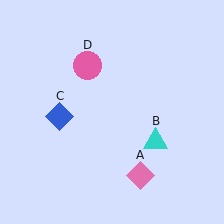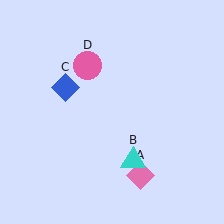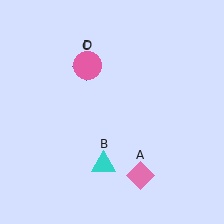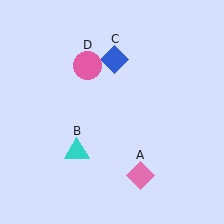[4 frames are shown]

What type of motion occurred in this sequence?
The cyan triangle (object B), blue diamond (object C) rotated clockwise around the center of the scene.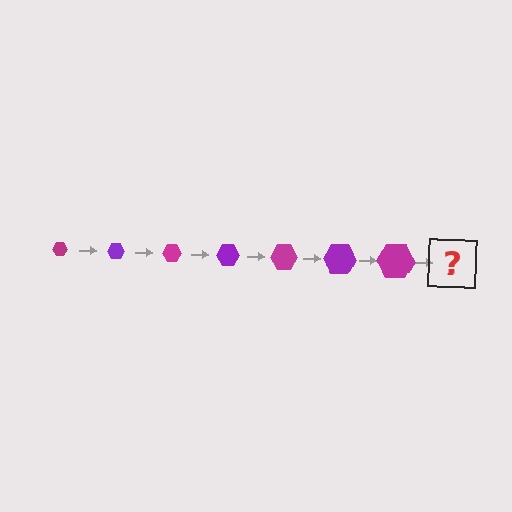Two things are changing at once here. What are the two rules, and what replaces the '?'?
The two rules are that the hexagon grows larger each step and the color cycles through magenta and purple. The '?' should be a purple hexagon, larger than the previous one.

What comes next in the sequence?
The next element should be a purple hexagon, larger than the previous one.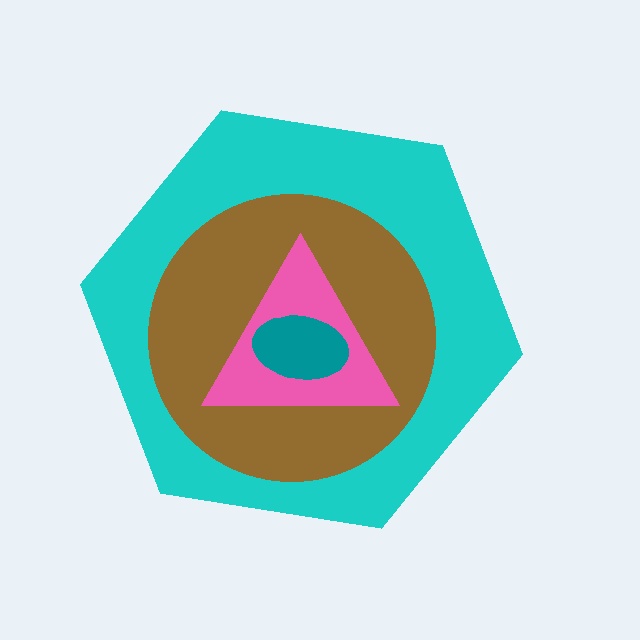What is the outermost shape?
The cyan hexagon.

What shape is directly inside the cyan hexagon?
The brown circle.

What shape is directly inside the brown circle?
The pink triangle.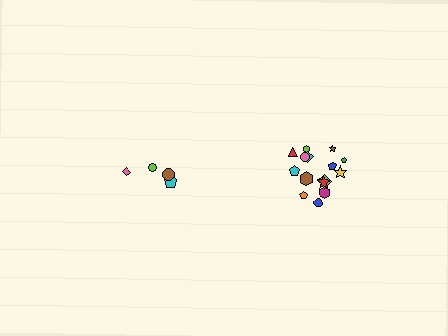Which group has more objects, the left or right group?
The right group.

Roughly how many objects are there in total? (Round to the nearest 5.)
Roughly 20 objects in total.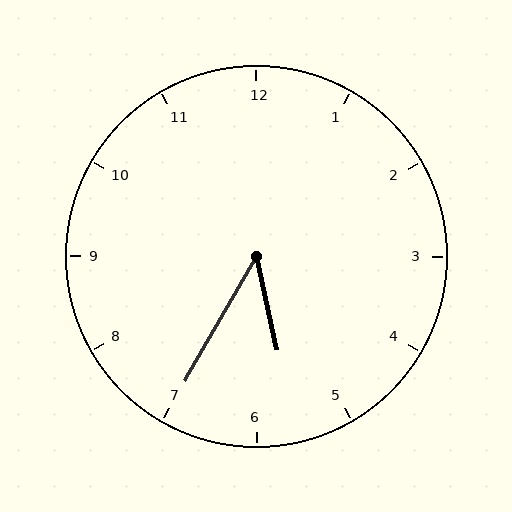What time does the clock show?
5:35.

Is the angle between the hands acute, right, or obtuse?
It is acute.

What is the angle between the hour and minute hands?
Approximately 42 degrees.